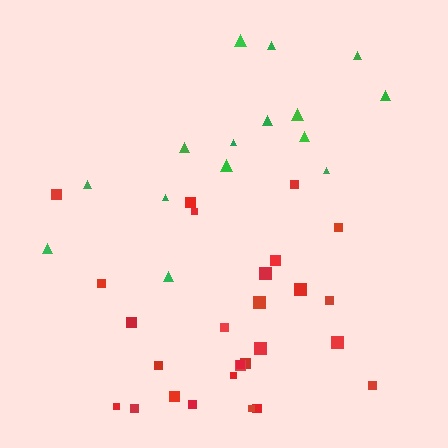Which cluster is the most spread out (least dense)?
Green.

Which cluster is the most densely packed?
Red.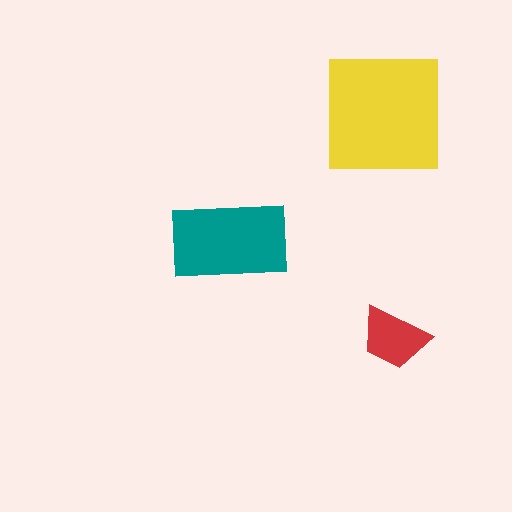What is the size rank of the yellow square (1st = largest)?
1st.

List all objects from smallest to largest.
The red trapezoid, the teal rectangle, the yellow square.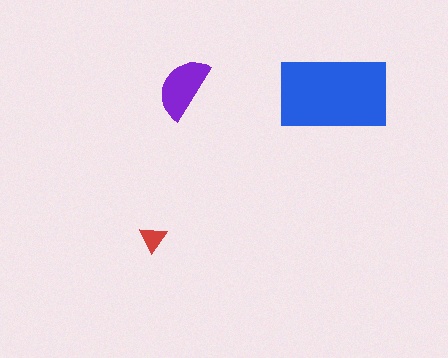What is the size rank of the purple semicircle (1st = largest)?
2nd.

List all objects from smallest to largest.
The red triangle, the purple semicircle, the blue rectangle.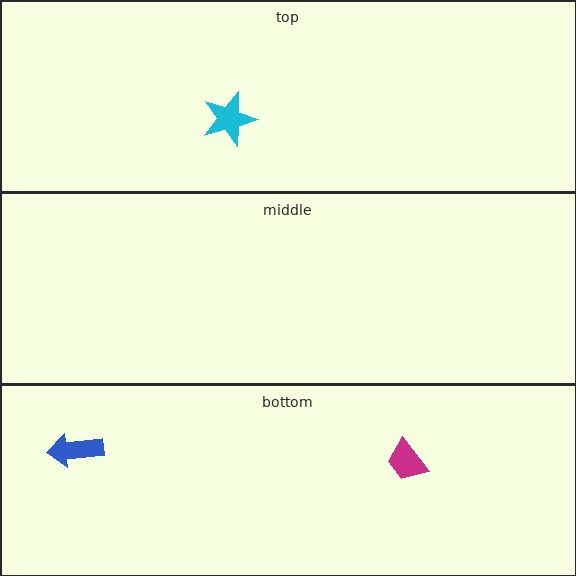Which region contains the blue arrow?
The bottom region.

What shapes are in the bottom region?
The blue arrow, the magenta trapezoid.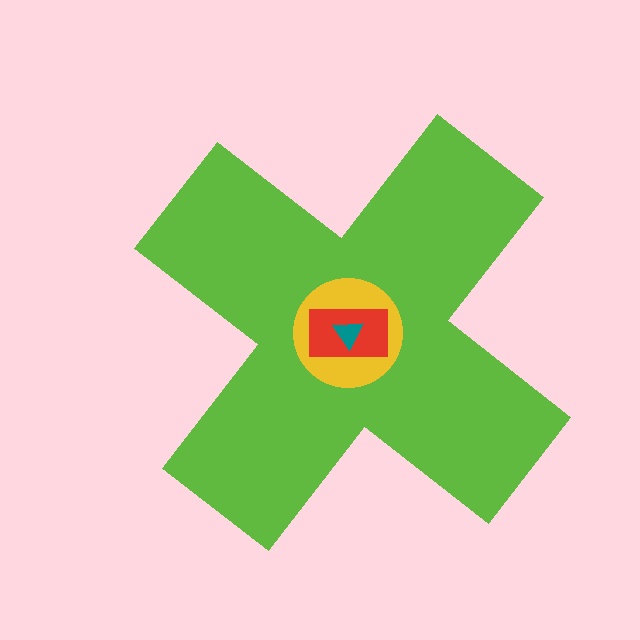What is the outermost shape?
The lime cross.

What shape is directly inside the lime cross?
The yellow circle.